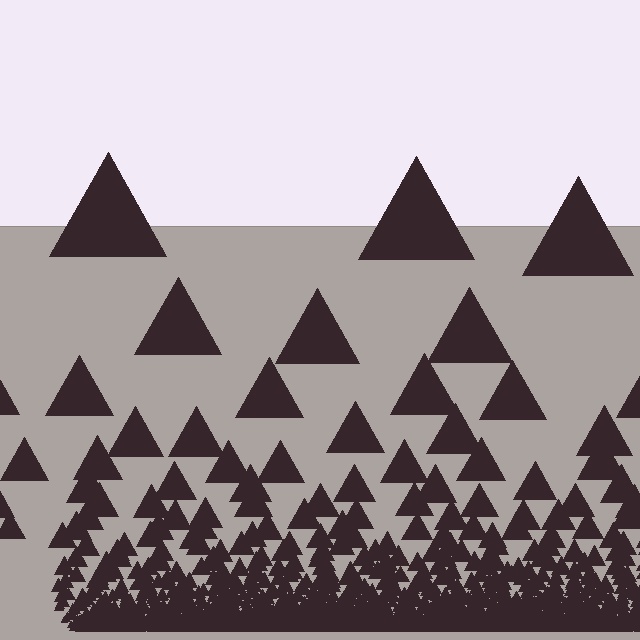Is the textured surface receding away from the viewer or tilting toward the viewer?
The surface appears to tilt toward the viewer. Texture elements get larger and sparser toward the top.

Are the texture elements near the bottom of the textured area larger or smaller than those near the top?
Smaller. The gradient is inverted — elements near the bottom are smaller and denser.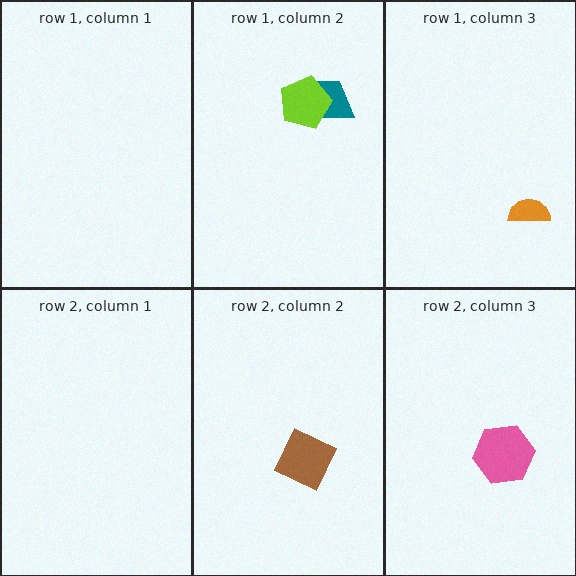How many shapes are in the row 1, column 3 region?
1.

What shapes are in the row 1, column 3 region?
The orange semicircle.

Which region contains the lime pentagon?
The row 1, column 2 region.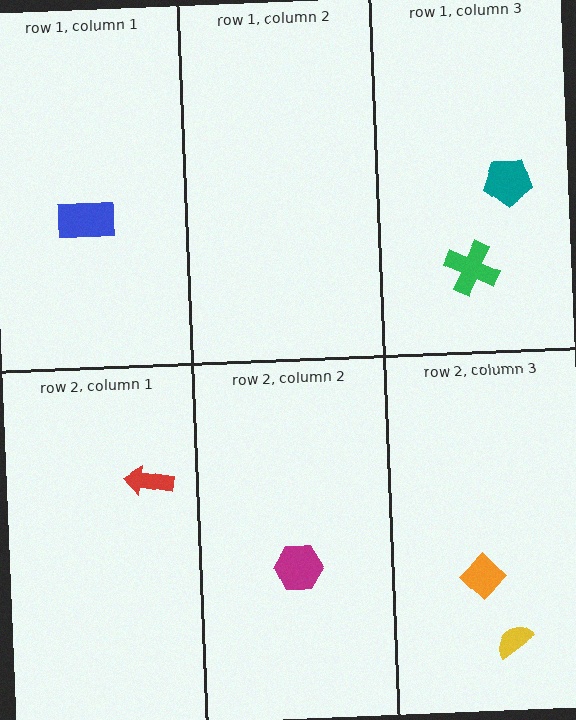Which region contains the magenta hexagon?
The row 2, column 2 region.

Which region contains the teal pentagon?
The row 1, column 3 region.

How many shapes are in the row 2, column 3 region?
2.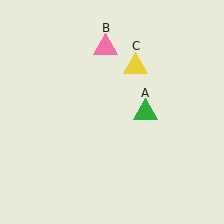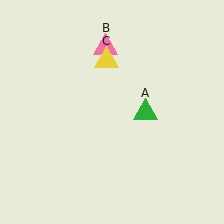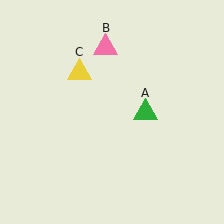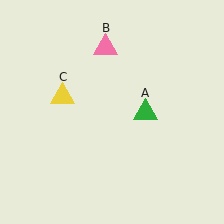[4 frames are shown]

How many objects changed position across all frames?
1 object changed position: yellow triangle (object C).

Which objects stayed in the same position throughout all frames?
Green triangle (object A) and pink triangle (object B) remained stationary.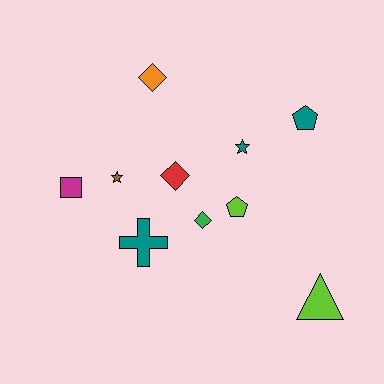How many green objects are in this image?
There is 1 green object.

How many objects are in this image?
There are 10 objects.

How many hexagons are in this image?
There are no hexagons.